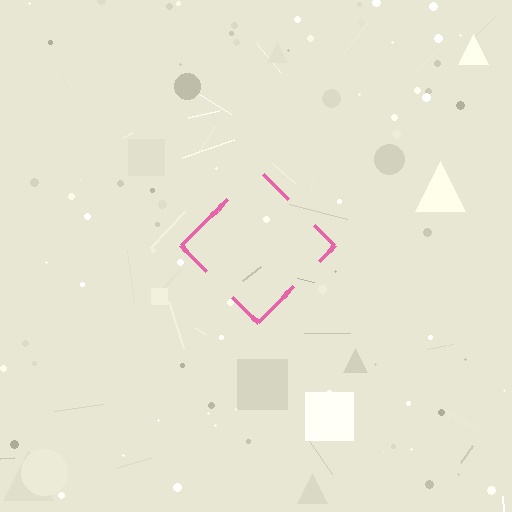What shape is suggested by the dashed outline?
The dashed outline suggests a diamond.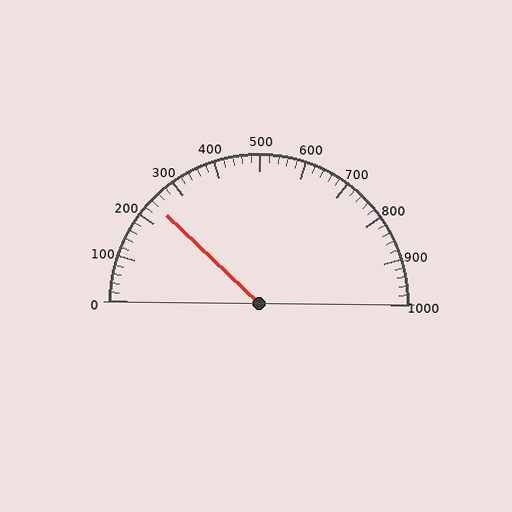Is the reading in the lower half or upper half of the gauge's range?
The reading is in the lower half of the range (0 to 1000).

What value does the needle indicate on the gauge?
The needle indicates approximately 240.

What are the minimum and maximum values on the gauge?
The gauge ranges from 0 to 1000.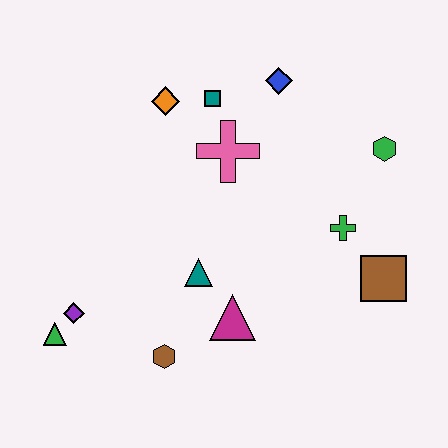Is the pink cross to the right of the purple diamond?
Yes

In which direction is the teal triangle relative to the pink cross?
The teal triangle is below the pink cross.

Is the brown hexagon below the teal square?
Yes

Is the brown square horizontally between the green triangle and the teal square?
No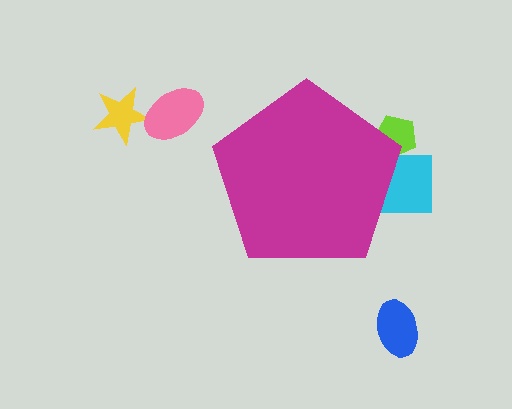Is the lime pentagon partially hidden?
Yes, the lime pentagon is partially hidden behind the magenta pentagon.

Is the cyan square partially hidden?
Yes, the cyan square is partially hidden behind the magenta pentagon.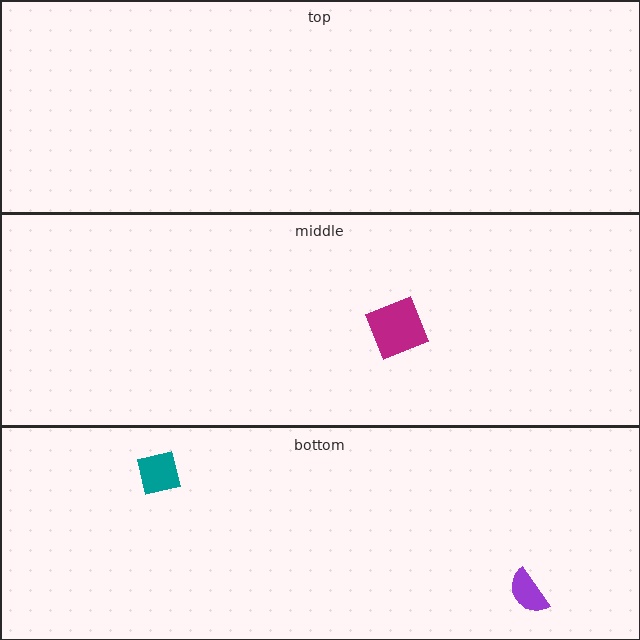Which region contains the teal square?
The bottom region.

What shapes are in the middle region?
The magenta square.